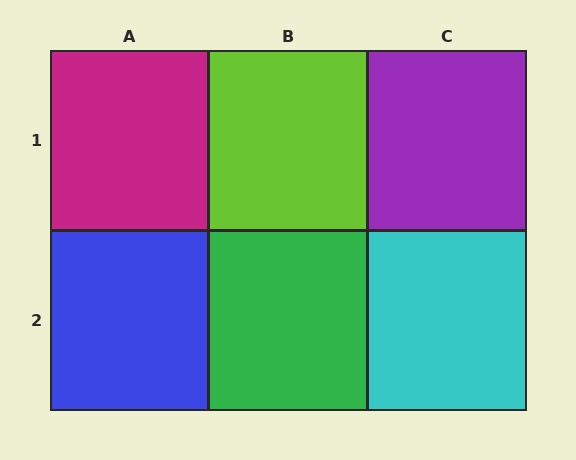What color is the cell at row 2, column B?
Green.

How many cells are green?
1 cell is green.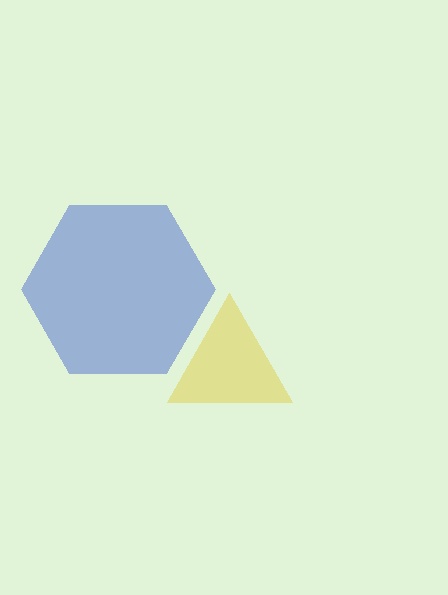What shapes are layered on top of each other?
The layered shapes are: a blue hexagon, a yellow triangle.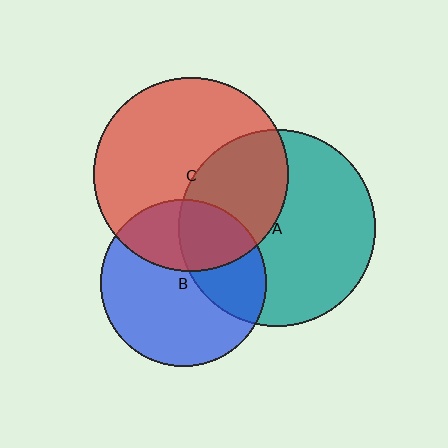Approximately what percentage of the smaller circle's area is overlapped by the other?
Approximately 40%.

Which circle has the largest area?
Circle A (teal).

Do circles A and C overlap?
Yes.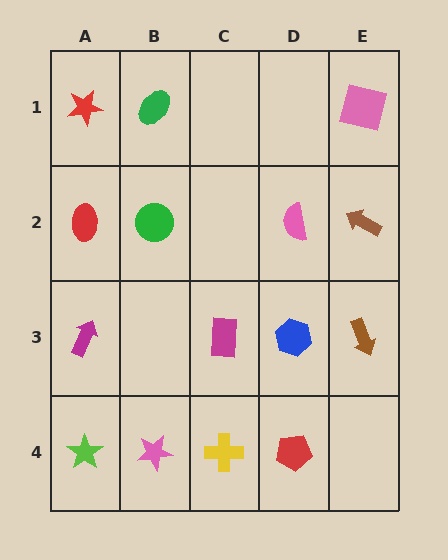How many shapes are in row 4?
4 shapes.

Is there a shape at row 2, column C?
No, that cell is empty.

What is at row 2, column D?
A pink semicircle.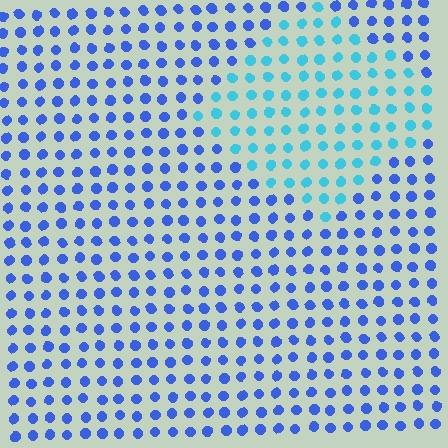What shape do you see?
I see a diamond.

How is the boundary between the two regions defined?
The boundary is defined purely by a slight shift in hue (about 38 degrees). Spacing, size, and orientation are identical on both sides.